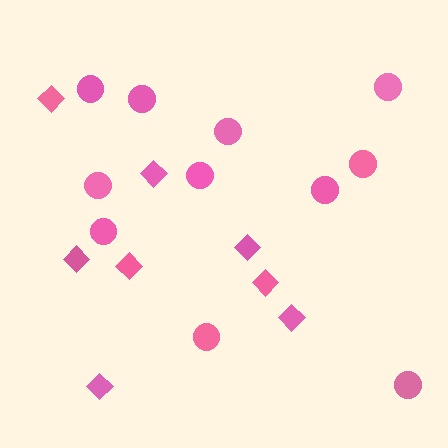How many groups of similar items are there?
There are 2 groups: one group of circles (11) and one group of diamonds (8).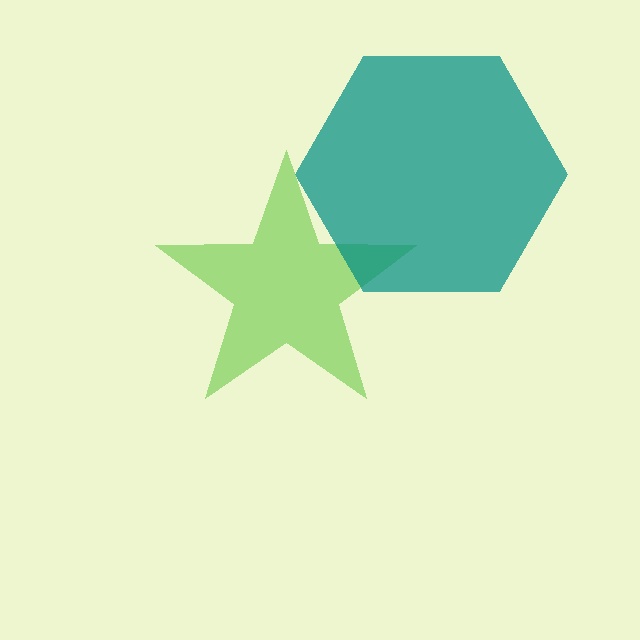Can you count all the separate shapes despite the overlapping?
Yes, there are 2 separate shapes.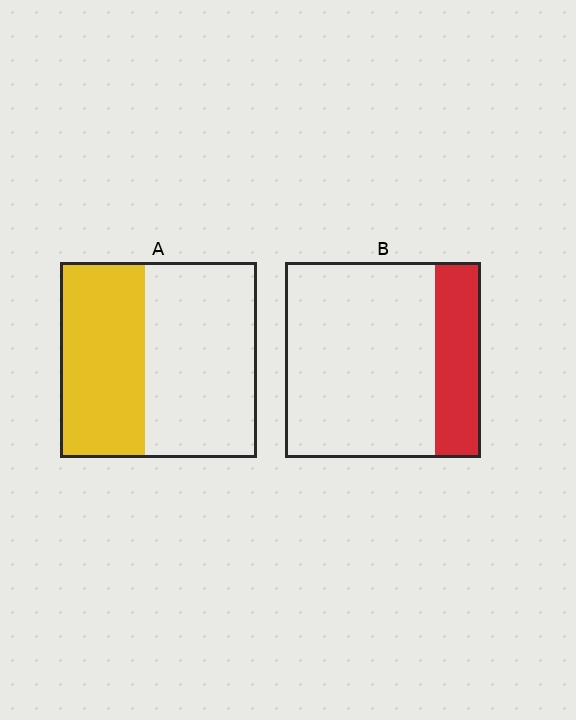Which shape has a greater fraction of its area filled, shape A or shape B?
Shape A.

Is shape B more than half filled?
No.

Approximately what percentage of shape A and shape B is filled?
A is approximately 45% and B is approximately 25%.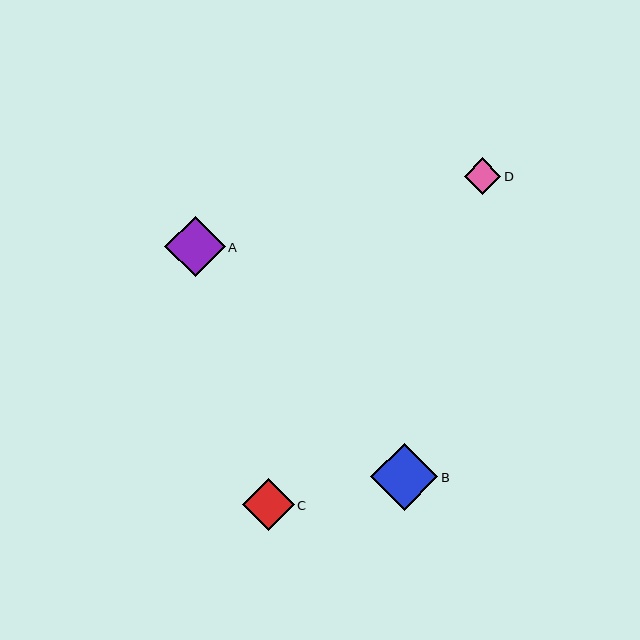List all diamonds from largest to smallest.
From largest to smallest: B, A, C, D.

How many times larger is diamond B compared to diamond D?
Diamond B is approximately 1.8 times the size of diamond D.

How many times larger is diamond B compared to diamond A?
Diamond B is approximately 1.1 times the size of diamond A.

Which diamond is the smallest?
Diamond D is the smallest with a size of approximately 37 pixels.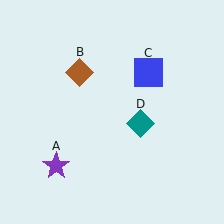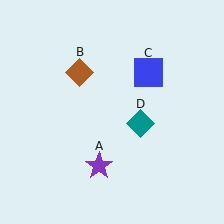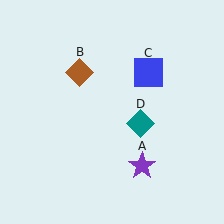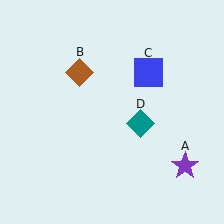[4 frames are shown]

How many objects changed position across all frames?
1 object changed position: purple star (object A).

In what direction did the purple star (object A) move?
The purple star (object A) moved right.